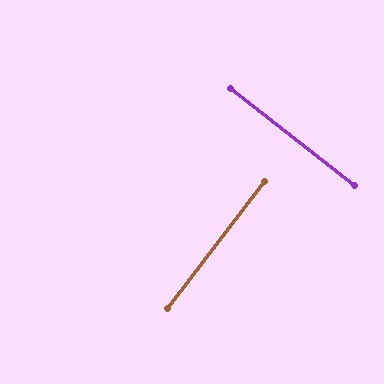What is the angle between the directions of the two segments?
Approximately 90 degrees.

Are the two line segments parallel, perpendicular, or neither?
Perpendicular — they meet at approximately 90°.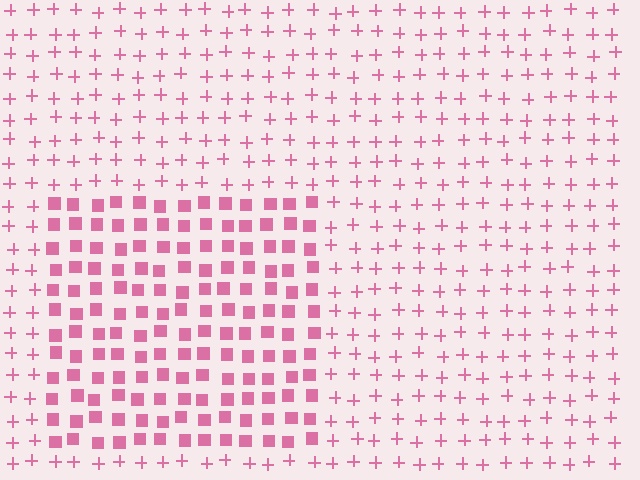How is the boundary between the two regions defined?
The boundary is defined by a change in element shape: squares inside vs. plus signs outside. All elements share the same color and spacing.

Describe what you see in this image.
The image is filled with small pink elements arranged in a uniform grid. A rectangle-shaped region contains squares, while the surrounding area contains plus signs. The boundary is defined purely by the change in element shape.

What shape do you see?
I see a rectangle.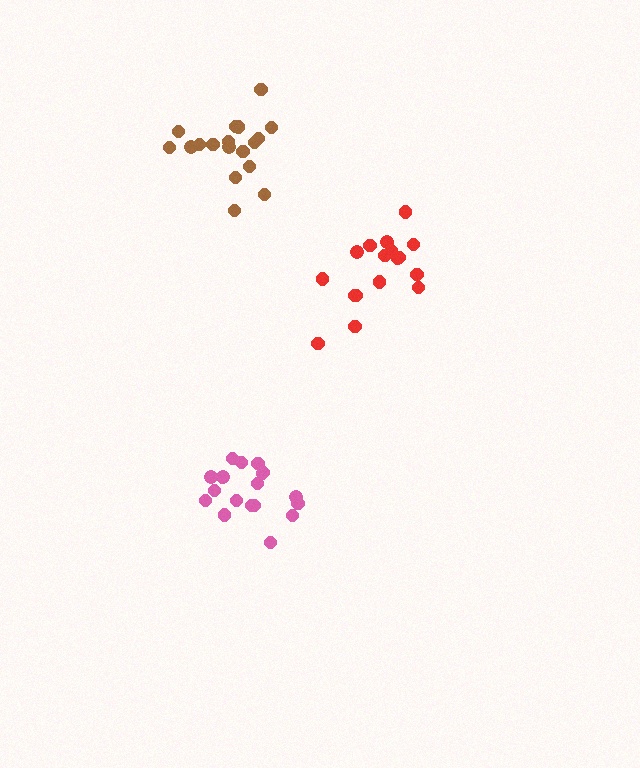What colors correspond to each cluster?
The clusters are colored: red, brown, pink.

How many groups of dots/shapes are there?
There are 3 groups.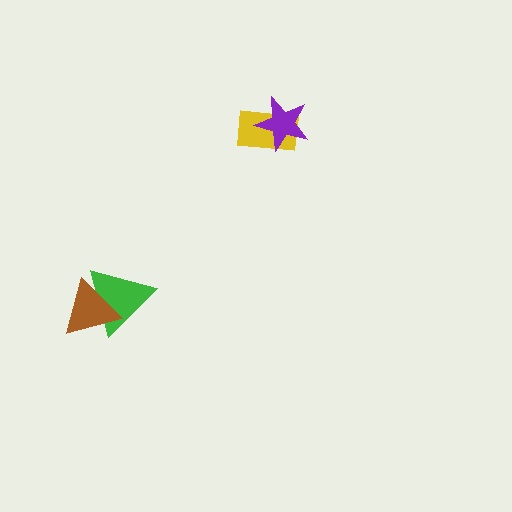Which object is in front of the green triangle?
The brown triangle is in front of the green triangle.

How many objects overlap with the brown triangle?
1 object overlaps with the brown triangle.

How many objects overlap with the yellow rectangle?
1 object overlaps with the yellow rectangle.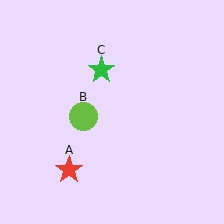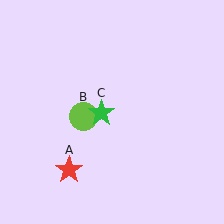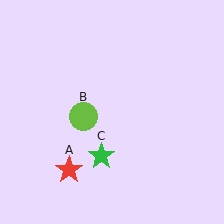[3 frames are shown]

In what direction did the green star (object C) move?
The green star (object C) moved down.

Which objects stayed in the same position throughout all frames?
Red star (object A) and lime circle (object B) remained stationary.